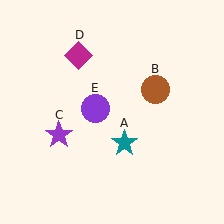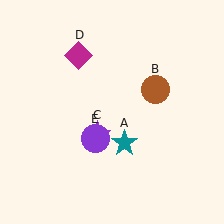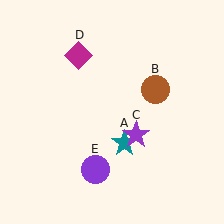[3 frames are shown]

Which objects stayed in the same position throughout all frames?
Teal star (object A) and brown circle (object B) and magenta diamond (object D) remained stationary.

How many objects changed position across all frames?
2 objects changed position: purple star (object C), purple circle (object E).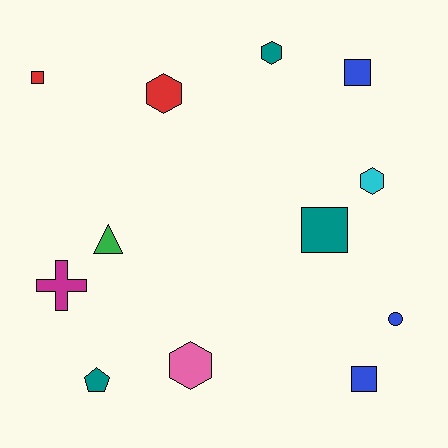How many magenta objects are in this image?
There is 1 magenta object.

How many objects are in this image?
There are 12 objects.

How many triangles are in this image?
There is 1 triangle.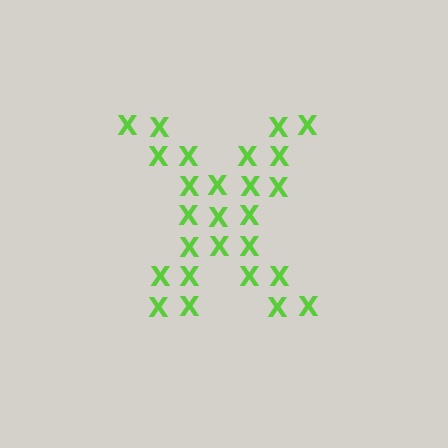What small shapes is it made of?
It is made of small letter X's.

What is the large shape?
The large shape is the letter X.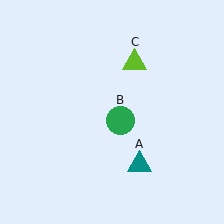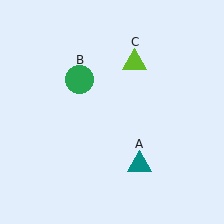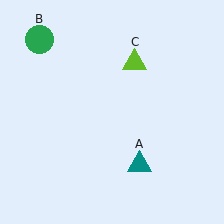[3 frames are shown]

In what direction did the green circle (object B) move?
The green circle (object B) moved up and to the left.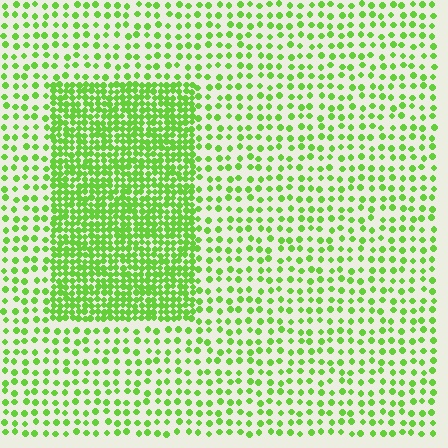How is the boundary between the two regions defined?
The boundary is defined by a change in element density (approximately 2.6x ratio). All elements are the same color, size, and shape.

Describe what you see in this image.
The image contains small lime elements arranged at two different densities. A rectangle-shaped region is visible where the elements are more densely packed than the surrounding area.